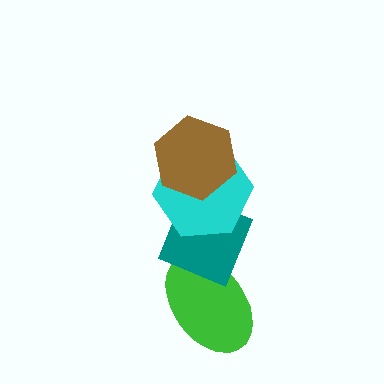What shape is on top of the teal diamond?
The cyan hexagon is on top of the teal diamond.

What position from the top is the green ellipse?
The green ellipse is 4th from the top.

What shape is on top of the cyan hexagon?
The brown hexagon is on top of the cyan hexagon.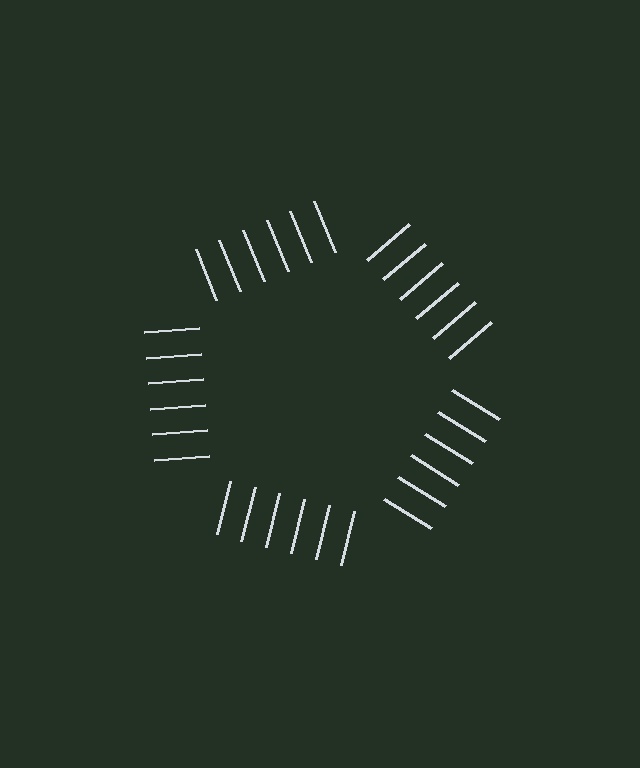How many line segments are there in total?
30 — 6 along each of the 5 edges.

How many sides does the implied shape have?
5 sides — the line-ends trace a pentagon.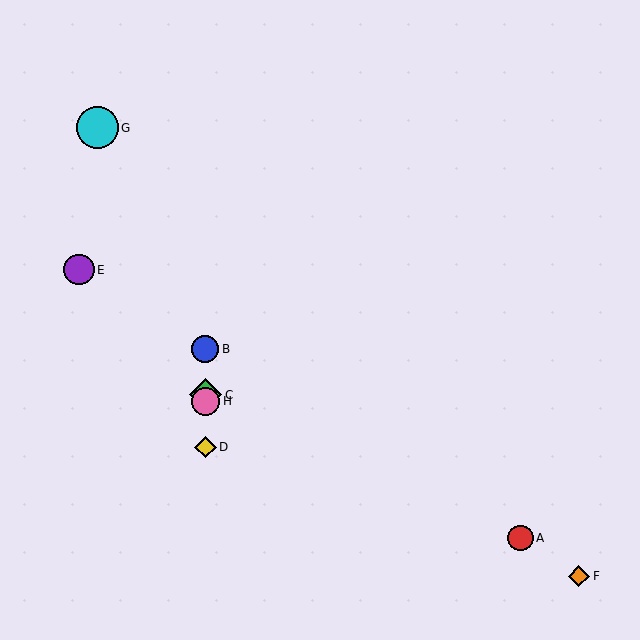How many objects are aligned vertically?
4 objects (B, C, D, H) are aligned vertically.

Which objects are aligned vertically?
Objects B, C, D, H are aligned vertically.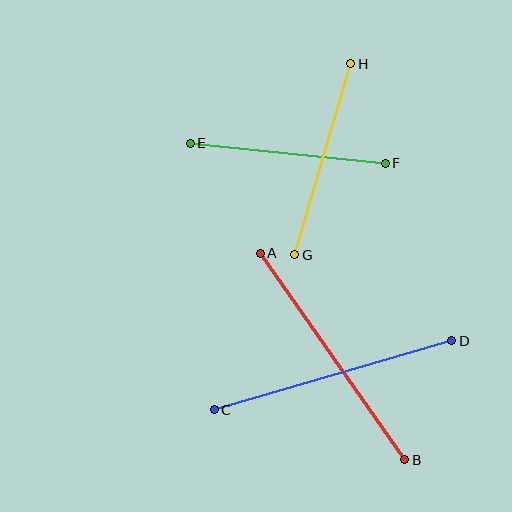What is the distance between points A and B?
The distance is approximately 252 pixels.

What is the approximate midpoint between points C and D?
The midpoint is at approximately (333, 375) pixels.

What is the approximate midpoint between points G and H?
The midpoint is at approximately (323, 159) pixels.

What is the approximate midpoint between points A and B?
The midpoint is at approximately (333, 357) pixels.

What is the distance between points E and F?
The distance is approximately 196 pixels.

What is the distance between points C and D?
The distance is approximately 248 pixels.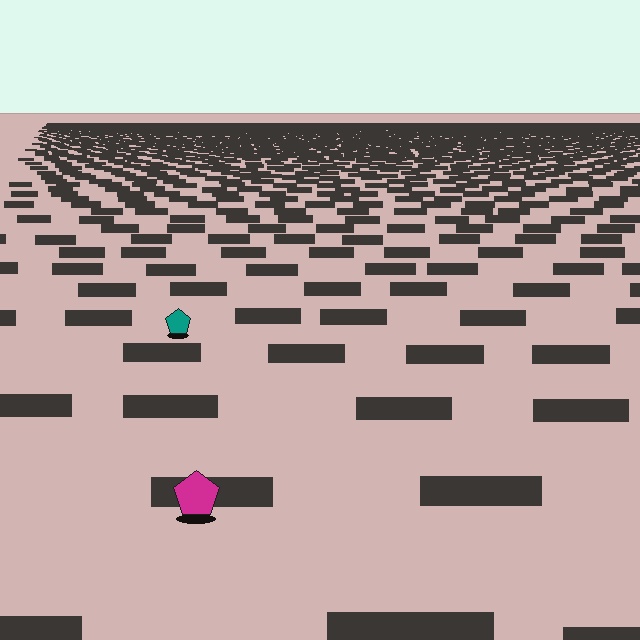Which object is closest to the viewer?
The magenta pentagon is closest. The texture marks near it are larger and more spread out.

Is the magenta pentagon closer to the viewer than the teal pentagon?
Yes. The magenta pentagon is closer — you can tell from the texture gradient: the ground texture is coarser near it.